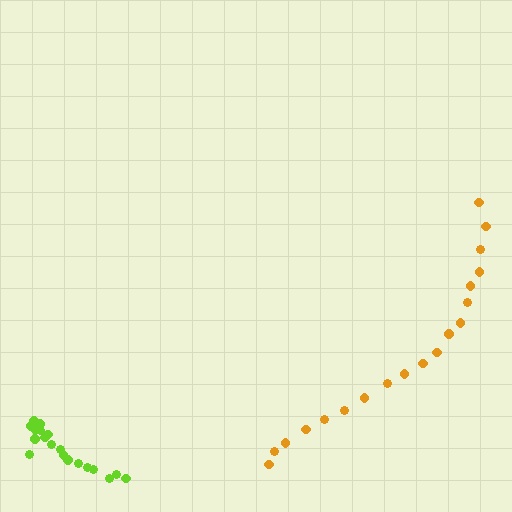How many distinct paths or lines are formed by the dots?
There are 2 distinct paths.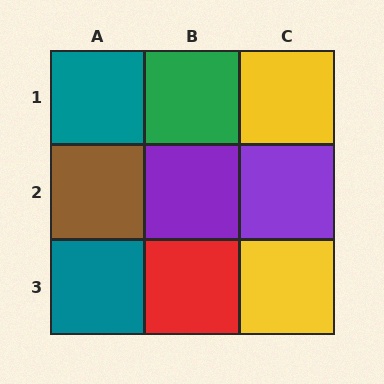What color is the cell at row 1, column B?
Green.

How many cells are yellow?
2 cells are yellow.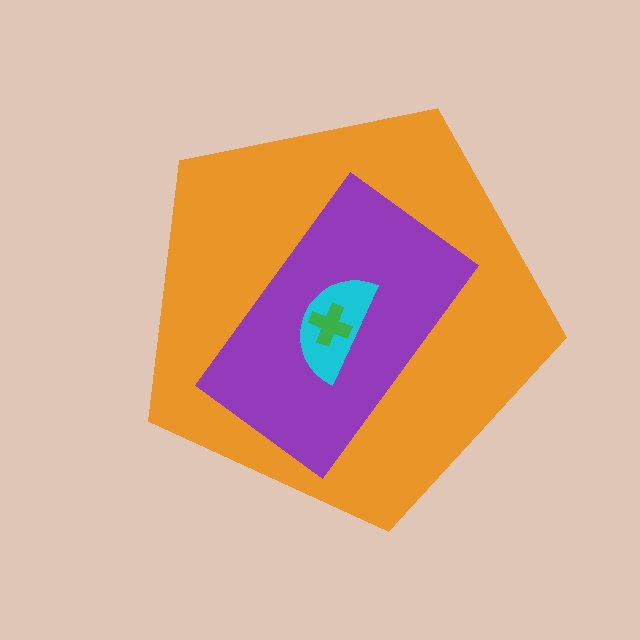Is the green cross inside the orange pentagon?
Yes.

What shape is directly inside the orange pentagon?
The purple rectangle.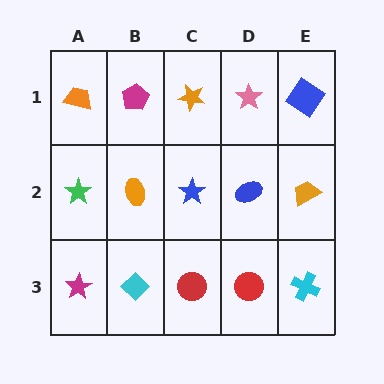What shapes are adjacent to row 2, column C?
An orange star (row 1, column C), a red circle (row 3, column C), an orange ellipse (row 2, column B), a blue ellipse (row 2, column D).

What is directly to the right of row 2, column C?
A blue ellipse.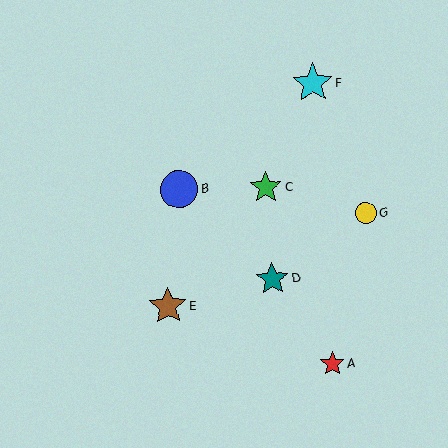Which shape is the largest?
The cyan star (labeled F) is the largest.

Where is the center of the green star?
The center of the green star is at (266, 187).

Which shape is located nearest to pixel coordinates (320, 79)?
The cyan star (labeled F) at (313, 83) is nearest to that location.